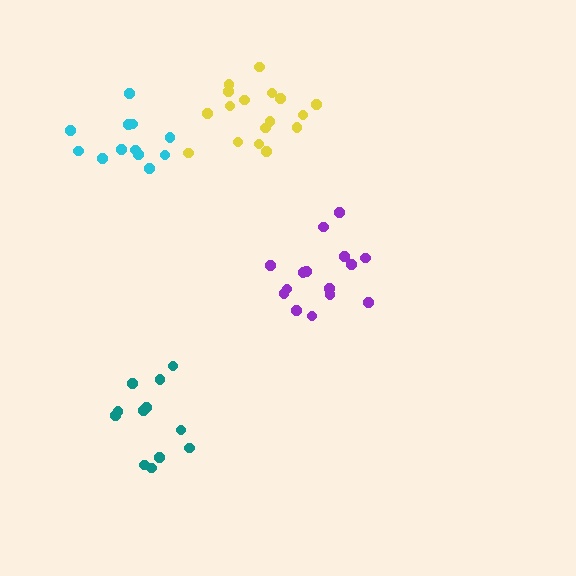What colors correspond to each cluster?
The clusters are colored: teal, purple, cyan, yellow.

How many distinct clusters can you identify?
There are 4 distinct clusters.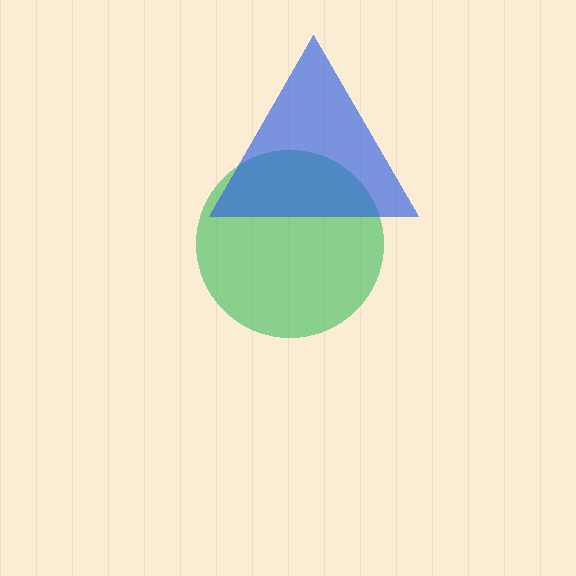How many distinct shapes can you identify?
There are 2 distinct shapes: a green circle, a blue triangle.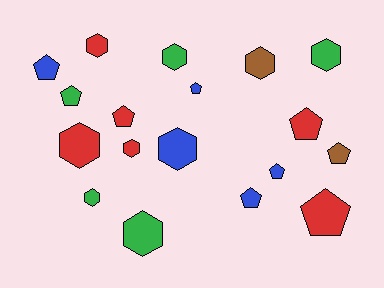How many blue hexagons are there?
There is 1 blue hexagon.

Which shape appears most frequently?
Pentagon, with 9 objects.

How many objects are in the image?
There are 18 objects.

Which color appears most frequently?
Red, with 6 objects.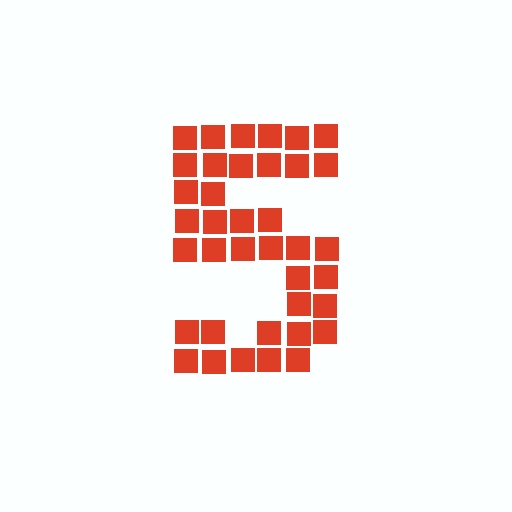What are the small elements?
The small elements are squares.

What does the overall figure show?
The overall figure shows the digit 5.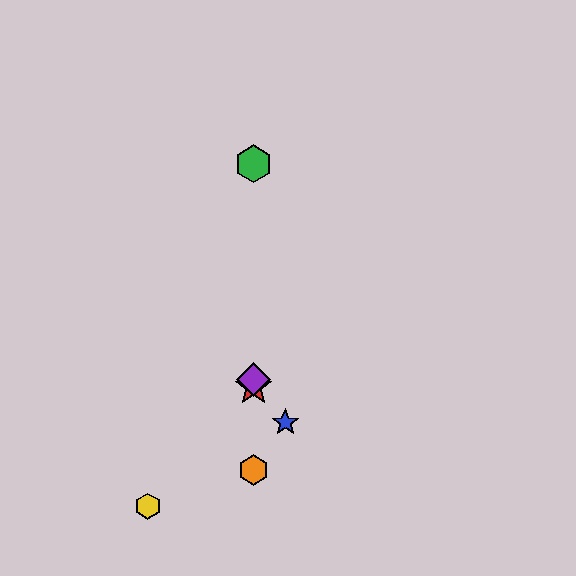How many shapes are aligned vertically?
4 shapes (the red star, the green hexagon, the purple diamond, the orange hexagon) are aligned vertically.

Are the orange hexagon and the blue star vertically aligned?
No, the orange hexagon is at x≈253 and the blue star is at x≈285.